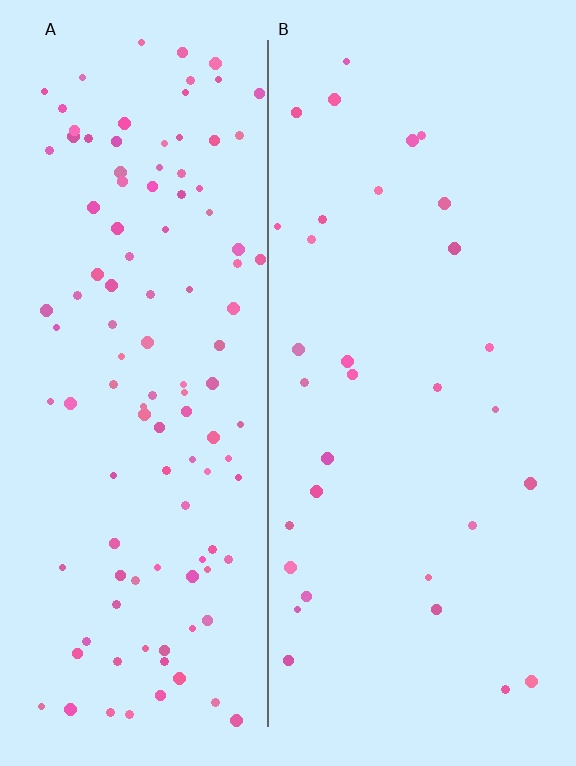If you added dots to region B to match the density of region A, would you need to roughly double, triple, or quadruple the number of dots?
Approximately quadruple.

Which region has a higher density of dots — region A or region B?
A (the left).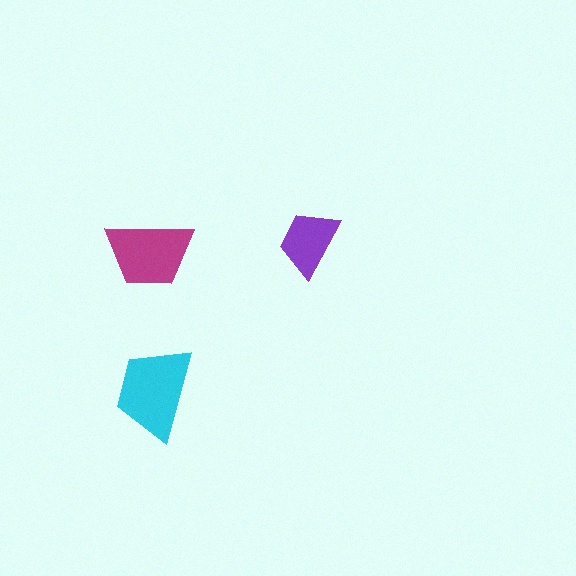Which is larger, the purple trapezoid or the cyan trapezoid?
The cyan one.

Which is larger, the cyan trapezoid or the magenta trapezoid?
The cyan one.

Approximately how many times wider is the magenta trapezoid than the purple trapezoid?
About 1.5 times wider.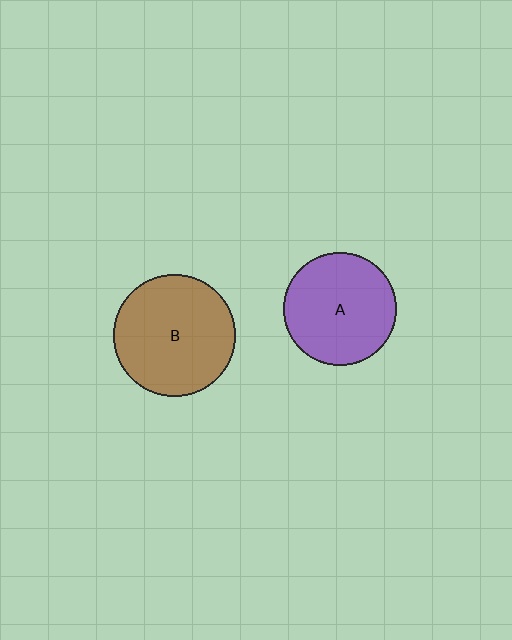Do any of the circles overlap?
No, none of the circles overlap.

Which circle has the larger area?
Circle B (brown).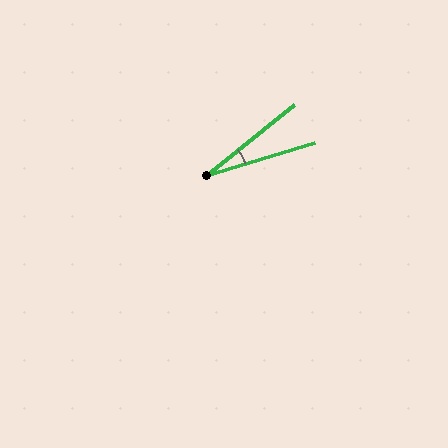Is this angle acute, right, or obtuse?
It is acute.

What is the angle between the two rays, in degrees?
Approximately 22 degrees.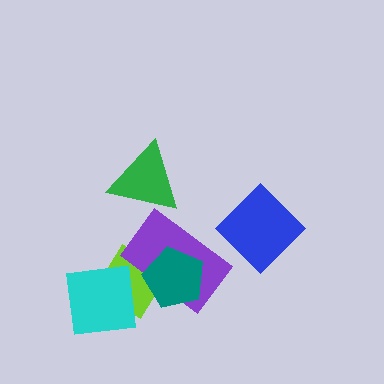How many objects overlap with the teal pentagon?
2 objects overlap with the teal pentagon.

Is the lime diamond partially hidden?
Yes, it is partially covered by another shape.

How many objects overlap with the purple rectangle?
2 objects overlap with the purple rectangle.